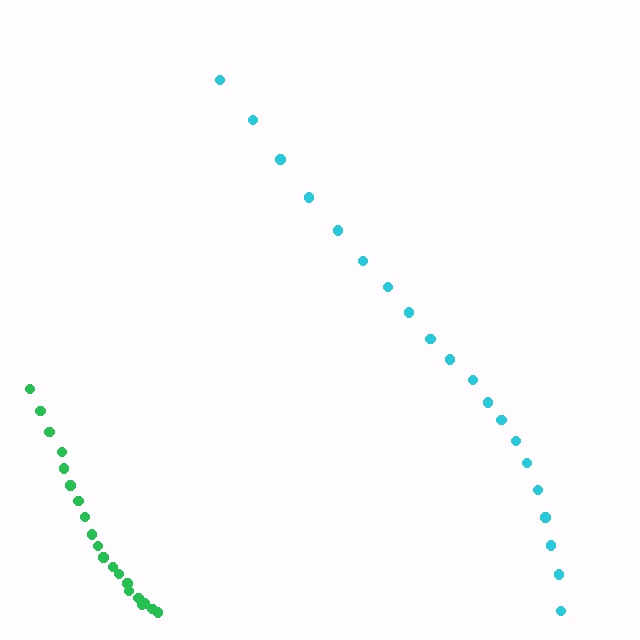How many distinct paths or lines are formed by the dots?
There are 2 distinct paths.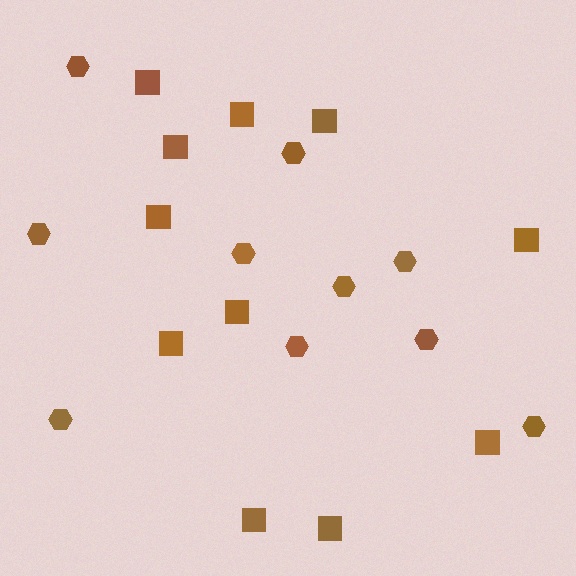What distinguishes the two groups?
There are 2 groups: one group of squares (11) and one group of hexagons (10).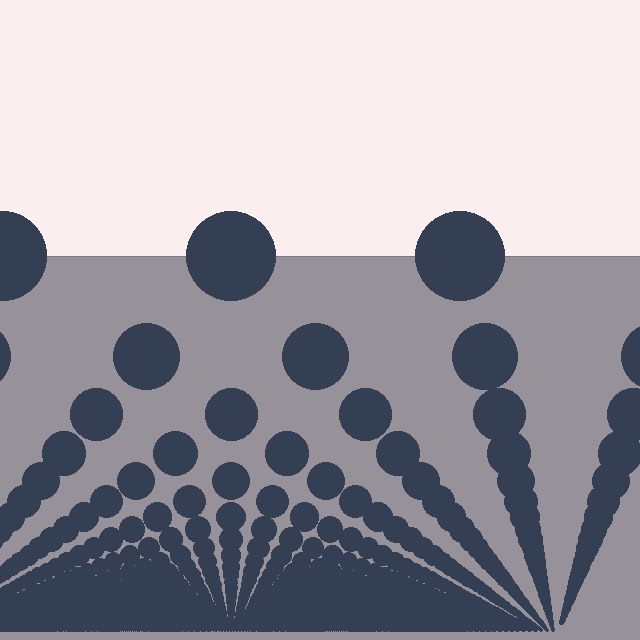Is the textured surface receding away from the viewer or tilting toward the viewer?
The surface appears to tilt toward the viewer. Texture elements get larger and sparser toward the top.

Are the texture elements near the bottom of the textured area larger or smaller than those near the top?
Smaller. The gradient is inverted — elements near the bottom are smaller and denser.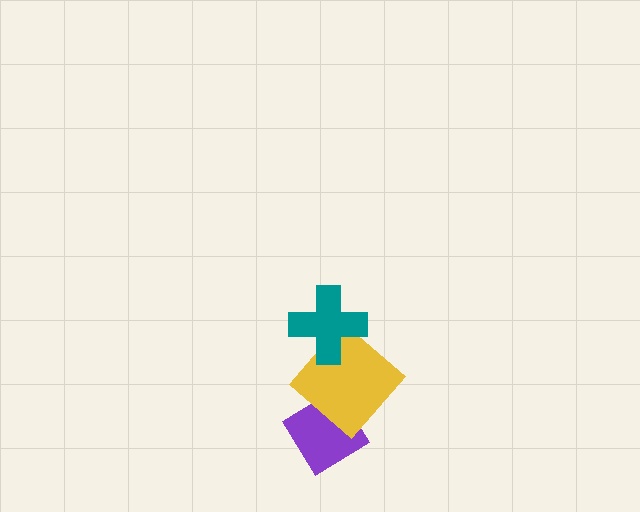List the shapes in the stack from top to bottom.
From top to bottom: the teal cross, the yellow diamond, the purple diamond.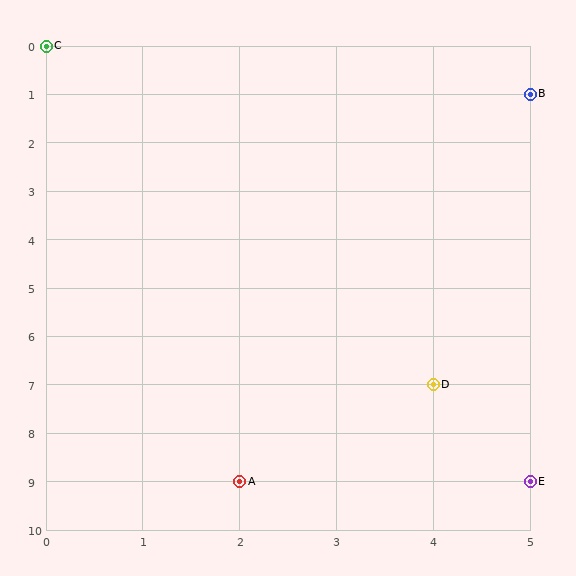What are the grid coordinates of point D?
Point D is at grid coordinates (4, 7).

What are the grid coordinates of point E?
Point E is at grid coordinates (5, 9).